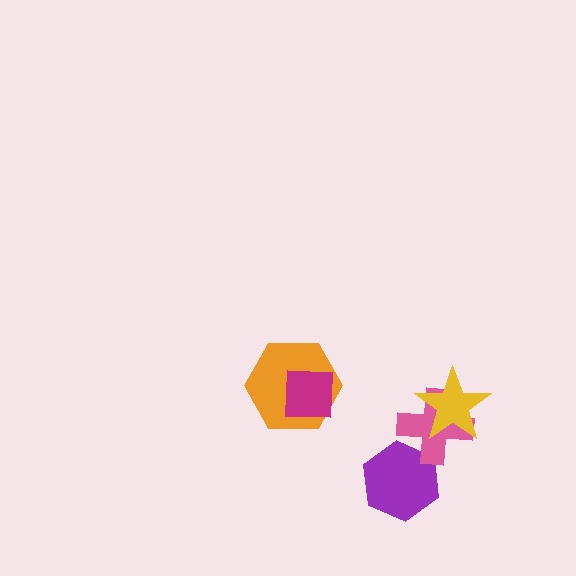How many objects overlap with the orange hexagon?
1 object overlaps with the orange hexagon.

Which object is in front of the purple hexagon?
The pink cross is in front of the purple hexagon.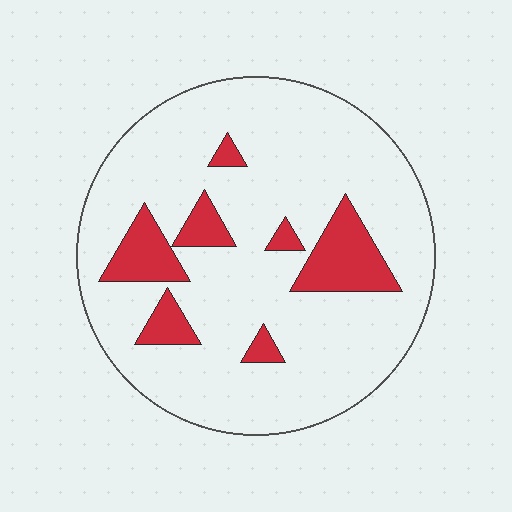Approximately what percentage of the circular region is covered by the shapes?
Approximately 15%.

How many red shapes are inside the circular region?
7.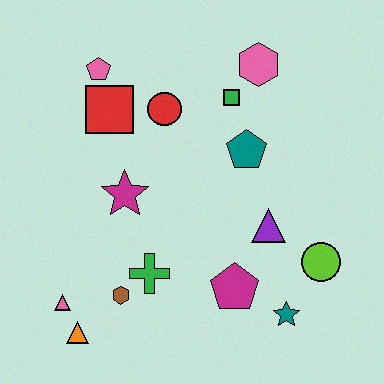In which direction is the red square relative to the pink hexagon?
The red square is to the left of the pink hexagon.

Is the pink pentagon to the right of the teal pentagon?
No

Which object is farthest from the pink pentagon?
The teal star is farthest from the pink pentagon.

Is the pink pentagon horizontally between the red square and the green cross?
No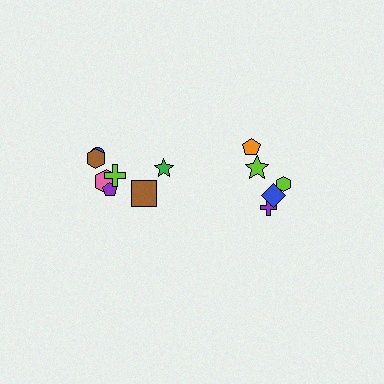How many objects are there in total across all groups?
There are 12 objects.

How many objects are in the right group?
There are 5 objects.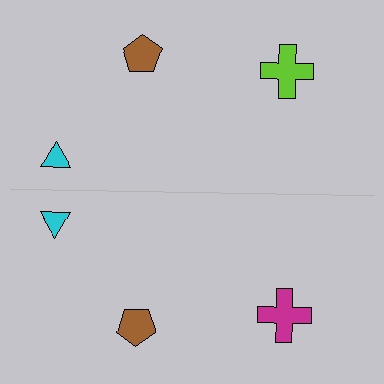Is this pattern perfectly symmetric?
No, the pattern is not perfectly symmetric. The magenta cross on the bottom side breaks the symmetry — its mirror counterpart is lime.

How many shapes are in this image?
There are 6 shapes in this image.